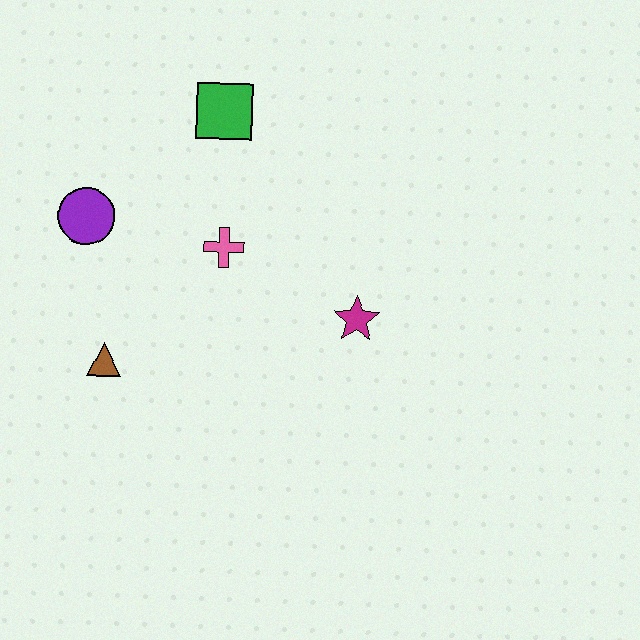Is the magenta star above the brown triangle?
Yes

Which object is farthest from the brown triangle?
The green square is farthest from the brown triangle.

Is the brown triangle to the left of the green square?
Yes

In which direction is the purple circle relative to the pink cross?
The purple circle is to the left of the pink cross.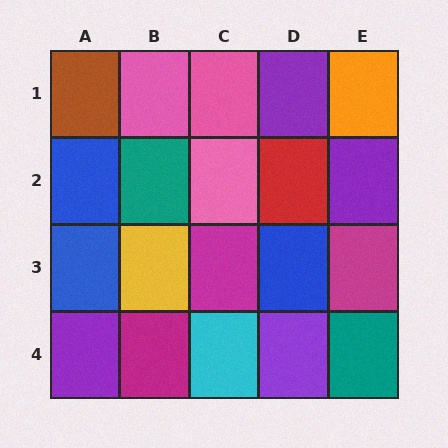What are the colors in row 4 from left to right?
Purple, magenta, cyan, purple, teal.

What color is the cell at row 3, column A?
Blue.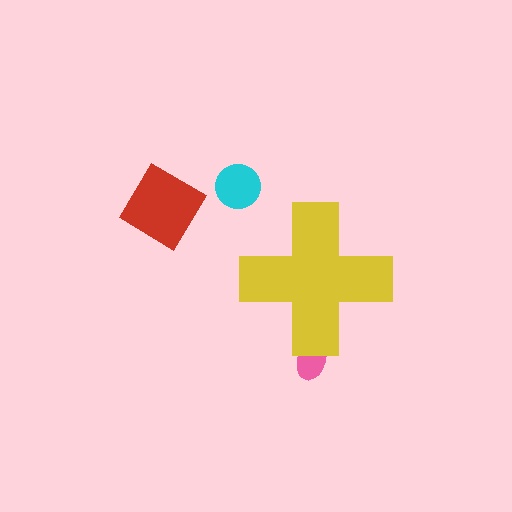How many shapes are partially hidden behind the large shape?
1 shape is partially hidden.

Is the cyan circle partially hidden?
No, the cyan circle is fully visible.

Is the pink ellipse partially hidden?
Yes, the pink ellipse is partially hidden behind the yellow cross.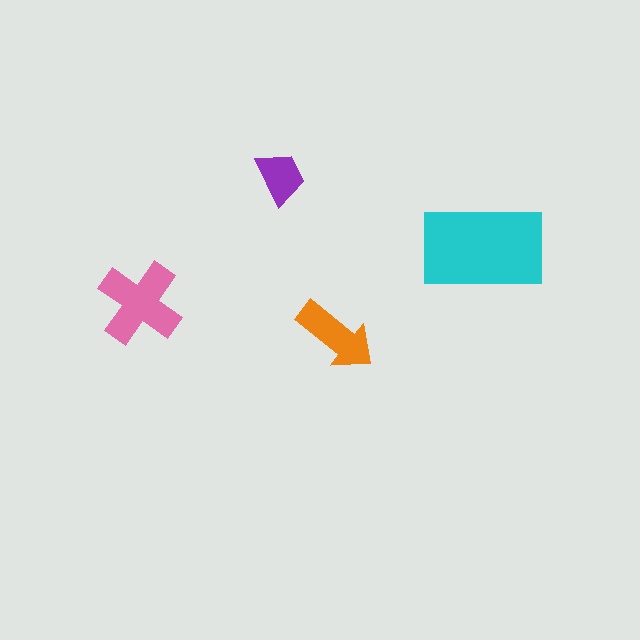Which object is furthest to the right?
The cyan rectangle is rightmost.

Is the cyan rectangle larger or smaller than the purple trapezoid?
Larger.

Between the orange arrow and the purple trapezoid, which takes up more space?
The orange arrow.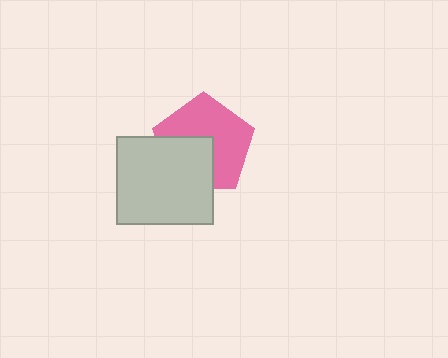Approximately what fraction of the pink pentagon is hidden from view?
Roughly 39% of the pink pentagon is hidden behind the light gray rectangle.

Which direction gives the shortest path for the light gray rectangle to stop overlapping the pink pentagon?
Moving toward the lower-left gives the shortest separation.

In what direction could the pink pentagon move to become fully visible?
The pink pentagon could move toward the upper-right. That would shift it out from behind the light gray rectangle entirely.